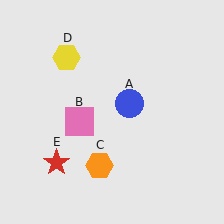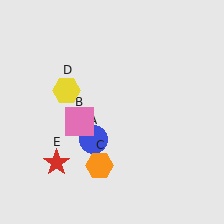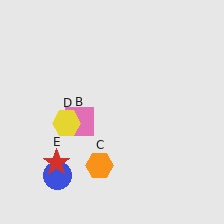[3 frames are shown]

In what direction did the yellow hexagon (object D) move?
The yellow hexagon (object D) moved down.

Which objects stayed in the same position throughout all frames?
Pink square (object B) and orange hexagon (object C) and red star (object E) remained stationary.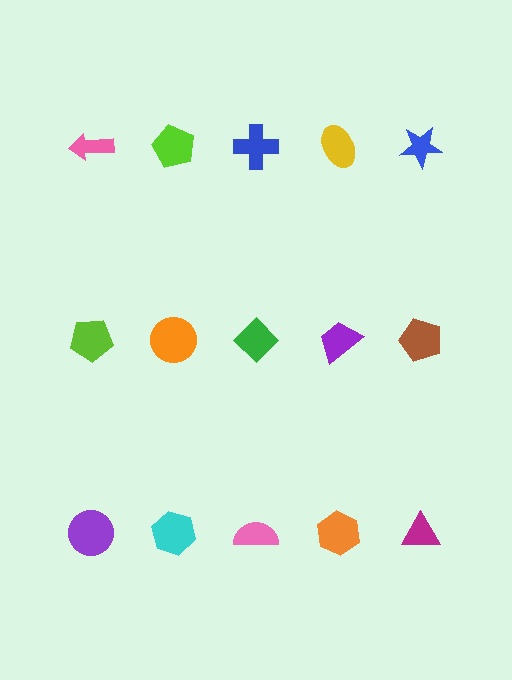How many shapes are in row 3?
5 shapes.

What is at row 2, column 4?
A purple trapezoid.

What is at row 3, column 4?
An orange hexagon.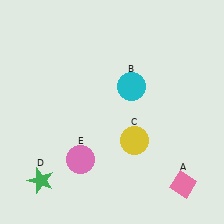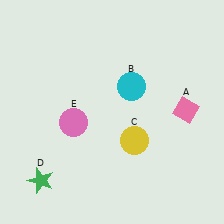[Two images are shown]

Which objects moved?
The objects that moved are: the pink diamond (A), the pink circle (E).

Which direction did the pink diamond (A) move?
The pink diamond (A) moved up.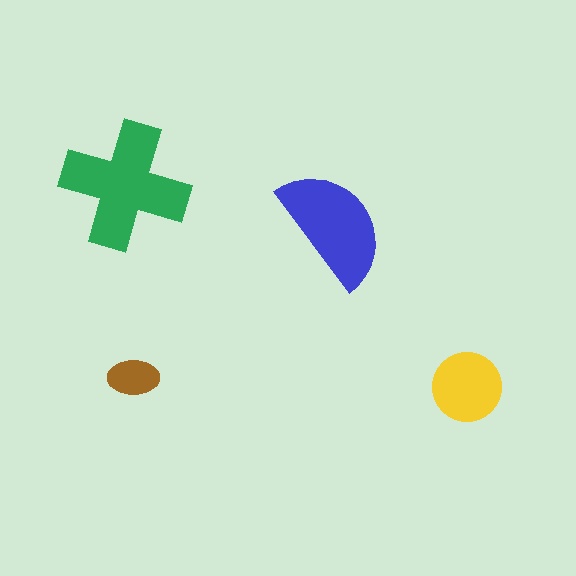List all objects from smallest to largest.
The brown ellipse, the yellow circle, the blue semicircle, the green cross.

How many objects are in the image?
There are 4 objects in the image.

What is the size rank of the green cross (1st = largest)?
1st.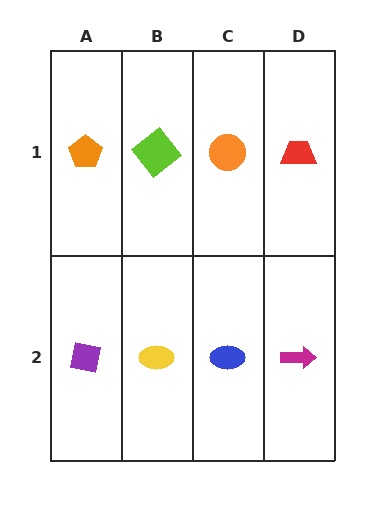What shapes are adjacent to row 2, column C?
An orange circle (row 1, column C), a yellow ellipse (row 2, column B), a magenta arrow (row 2, column D).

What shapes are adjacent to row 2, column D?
A red trapezoid (row 1, column D), a blue ellipse (row 2, column C).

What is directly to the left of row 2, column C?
A yellow ellipse.